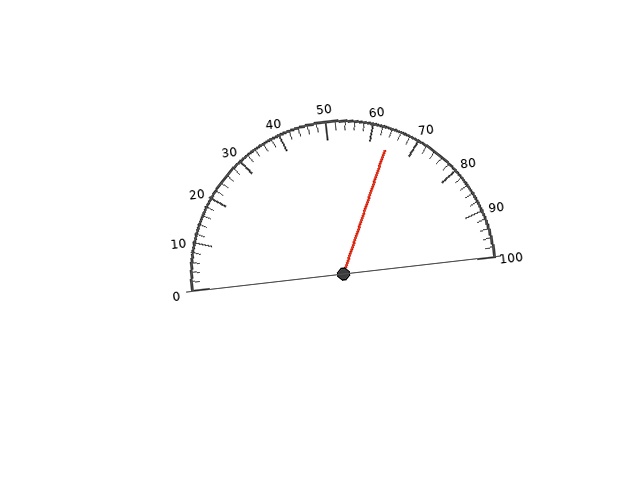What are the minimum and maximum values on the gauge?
The gauge ranges from 0 to 100.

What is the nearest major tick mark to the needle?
The nearest major tick mark is 60.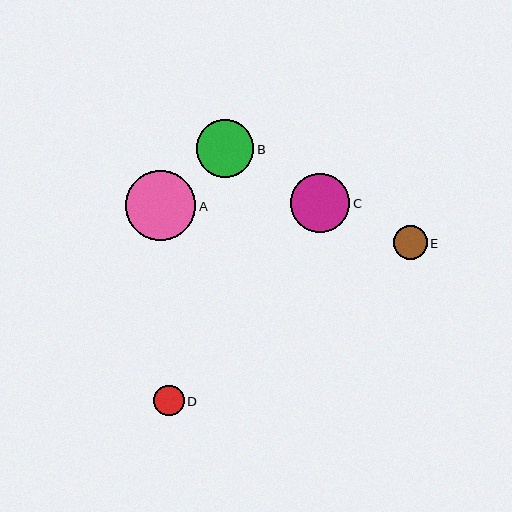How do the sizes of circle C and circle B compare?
Circle C and circle B are approximately the same size.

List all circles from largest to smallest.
From largest to smallest: A, C, B, E, D.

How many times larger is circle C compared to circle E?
Circle C is approximately 1.7 times the size of circle E.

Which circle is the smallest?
Circle D is the smallest with a size of approximately 30 pixels.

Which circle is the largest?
Circle A is the largest with a size of approximately 70 pixels.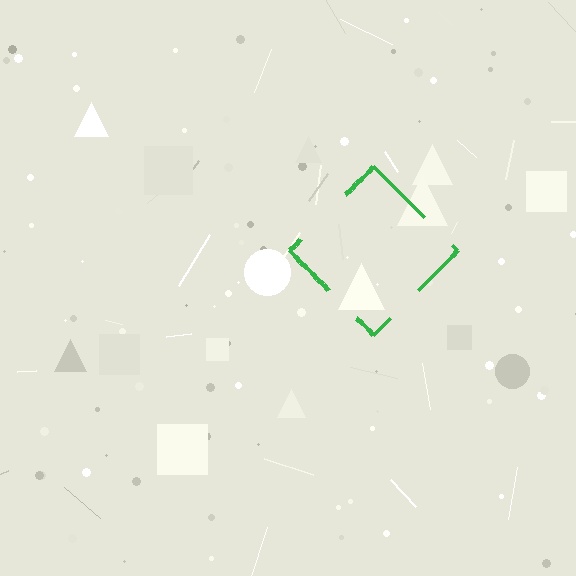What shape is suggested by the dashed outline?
The dashed outline suggests a diamond.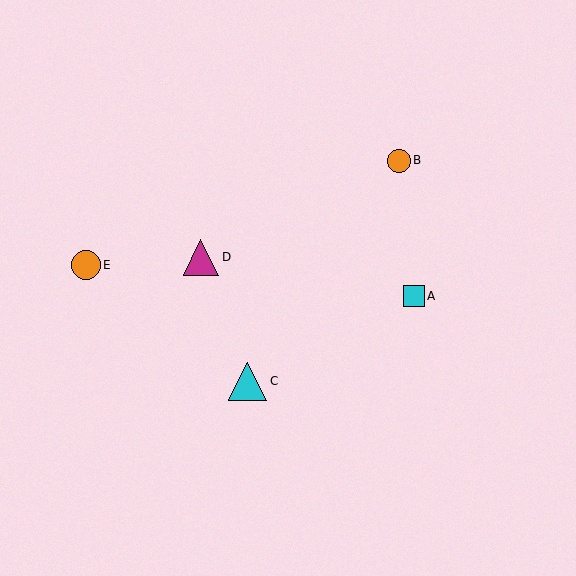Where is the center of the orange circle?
The center of the orange circle is at (86, 265).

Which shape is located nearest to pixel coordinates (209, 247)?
The magenta triangle (labeled D) at (201, 257) is nearest to that location.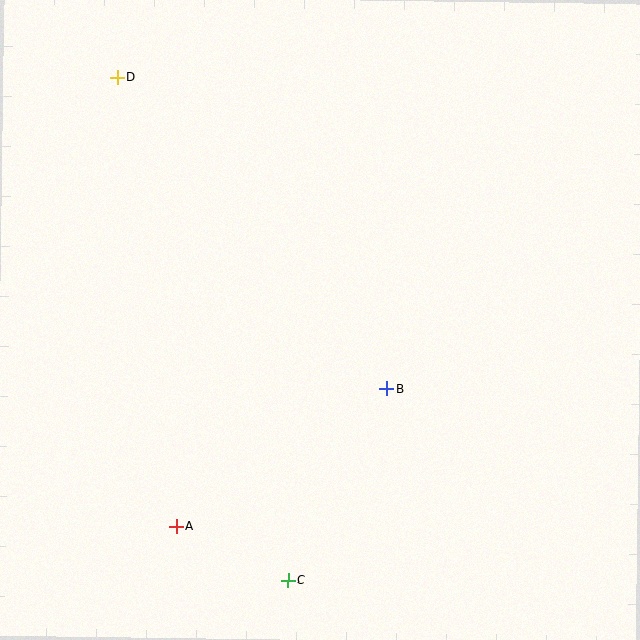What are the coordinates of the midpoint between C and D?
The midpoint between C and D is at (203, 329).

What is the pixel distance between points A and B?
The distance between A and B is 251 pixels.